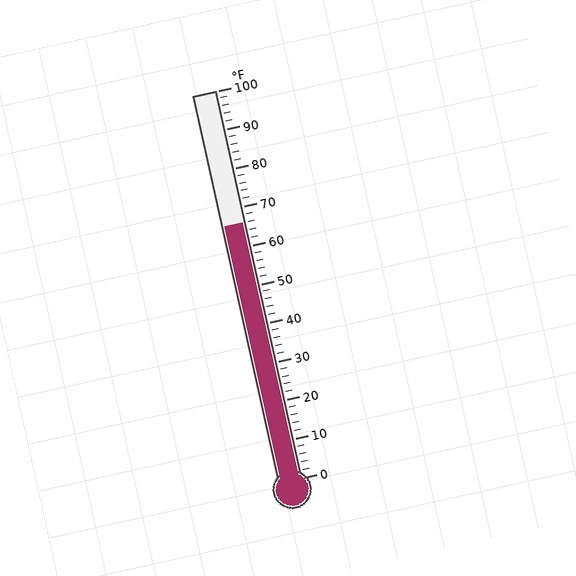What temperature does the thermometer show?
The thermometer shows approximately 66°F.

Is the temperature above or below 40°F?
The temperature is above 40°F.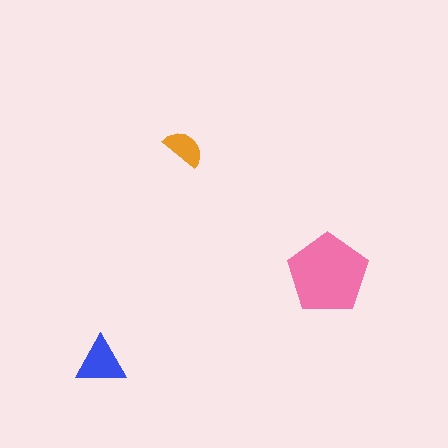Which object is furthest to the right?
The pink pentagon is rightmost.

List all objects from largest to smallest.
The pink pentagon, the blue triangle, the orange semicircle.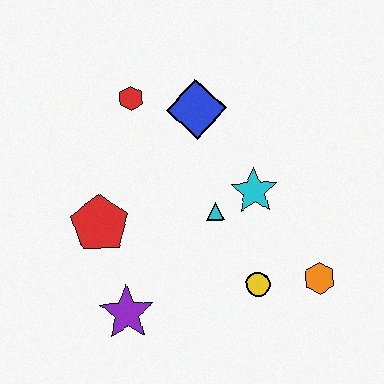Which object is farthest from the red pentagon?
The orange hexagon is farthest from the red pentagon.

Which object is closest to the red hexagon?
The blue diamond is closest to the red hexagon.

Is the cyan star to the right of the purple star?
Yes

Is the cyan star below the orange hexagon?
No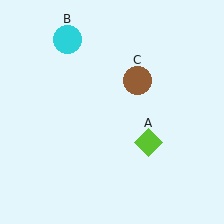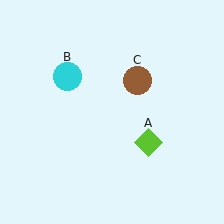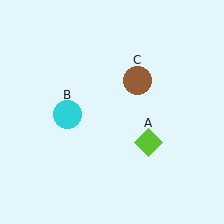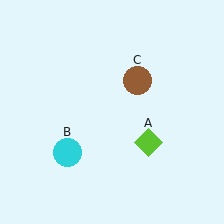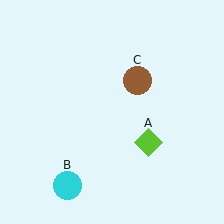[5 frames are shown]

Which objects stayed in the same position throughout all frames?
Lime diamond (object A) and brown circle (object C) remained stationary.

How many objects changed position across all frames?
1 object changed position: cyan circle (object B).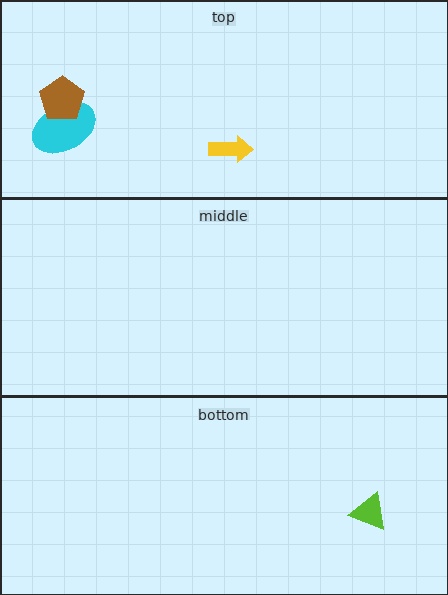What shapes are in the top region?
The cyan ellipse, the yellow arrow, the brown pentagon.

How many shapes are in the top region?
3.